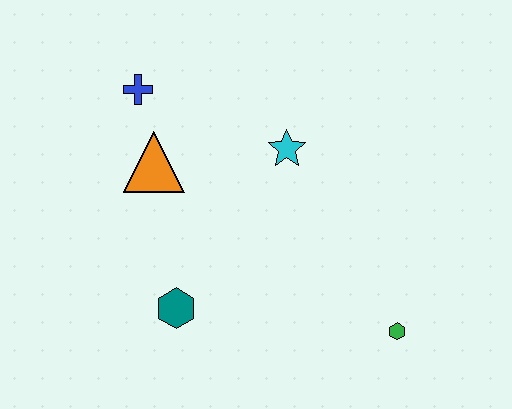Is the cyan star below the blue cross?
Yes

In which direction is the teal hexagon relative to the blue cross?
The teal hexagon is below the blue cross.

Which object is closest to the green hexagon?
The cyan star is closest to the green hexagon.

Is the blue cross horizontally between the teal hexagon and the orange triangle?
No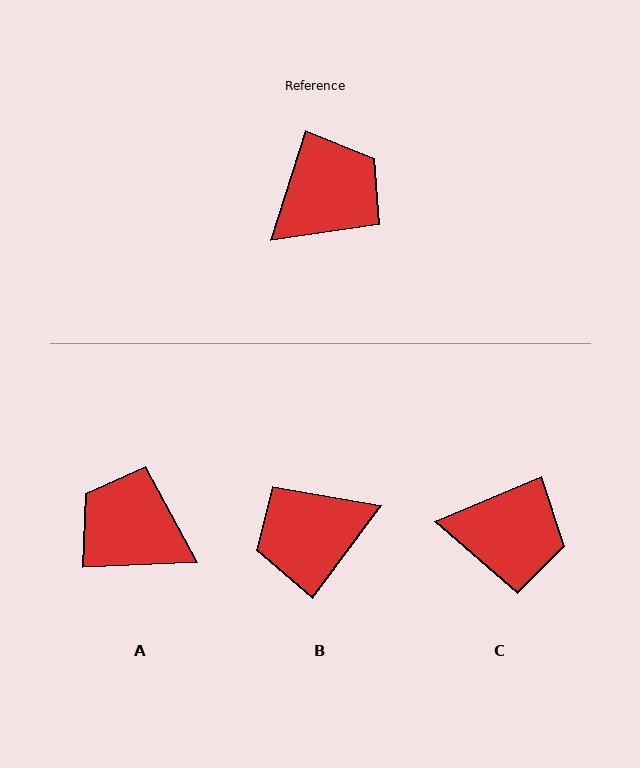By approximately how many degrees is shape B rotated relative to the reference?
Approximately 161 degrees counter-clockwise.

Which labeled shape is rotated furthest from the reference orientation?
B, about 161 degrees away.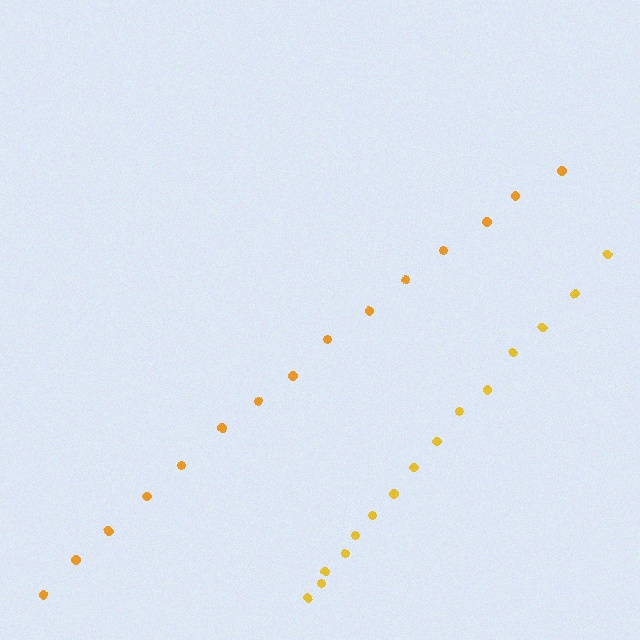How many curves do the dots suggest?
There are 2 distinct paths.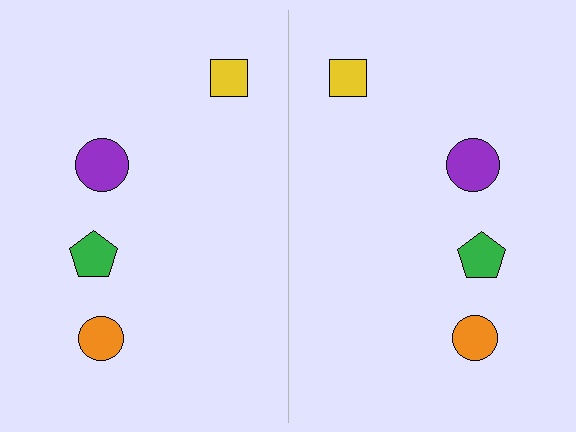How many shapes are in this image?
There are 8 shapes in this image.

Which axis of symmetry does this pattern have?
The pattern has a vertical axis of symmetry running through the center of the image.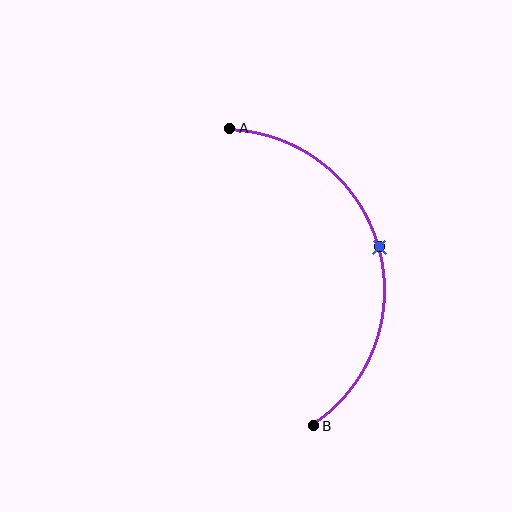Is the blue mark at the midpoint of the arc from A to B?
Yes. The blue mark lies on the arc at equal arc-length from both A and B — it is the arc midpoint.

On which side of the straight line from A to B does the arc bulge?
The arc bulges to the right of the straight line connecting A and B.